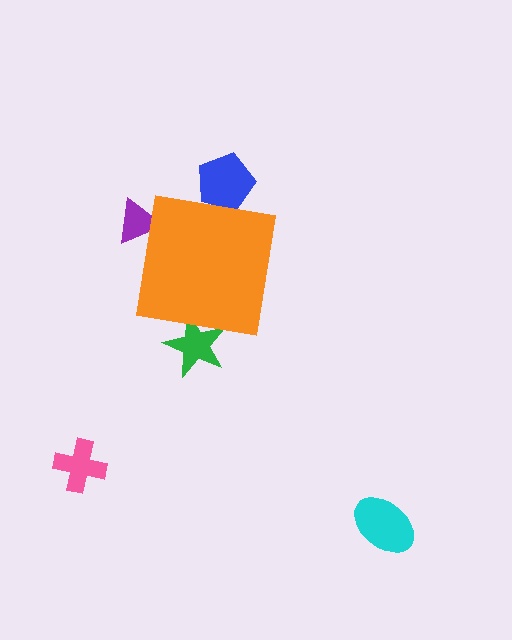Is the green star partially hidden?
Yes, the green star is partially hidden behind the orange square.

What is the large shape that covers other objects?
An orange square.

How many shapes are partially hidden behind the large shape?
3 shapes are partially hidden.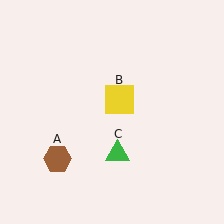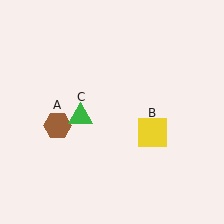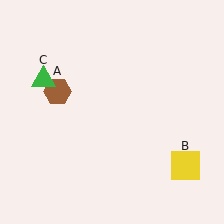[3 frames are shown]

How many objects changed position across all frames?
3 objects changed position: brown hexagon (object A), yellow square (object B), green triangle (object C).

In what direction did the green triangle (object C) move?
The green triangle (object C) moved up and to the left.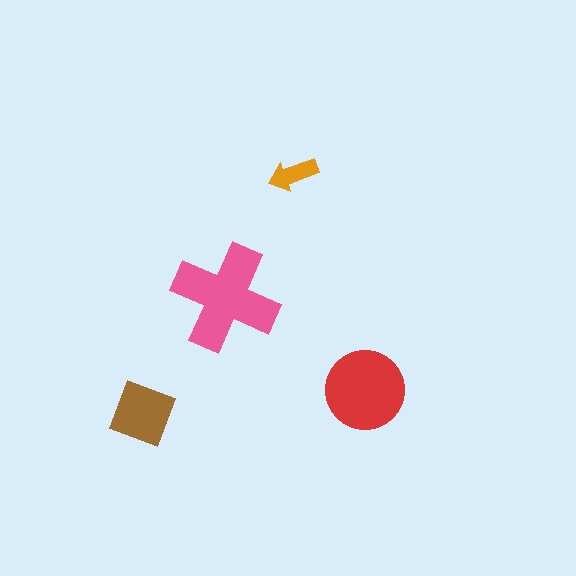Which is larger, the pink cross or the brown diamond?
The pink cross.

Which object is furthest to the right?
The red circle is rightmost.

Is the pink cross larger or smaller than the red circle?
Larger.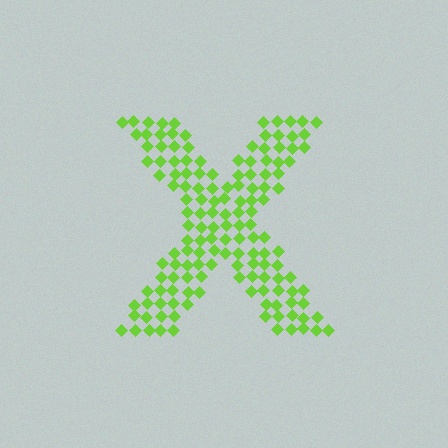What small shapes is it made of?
It is made of small diamonds.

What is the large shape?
The large shape is the letter X.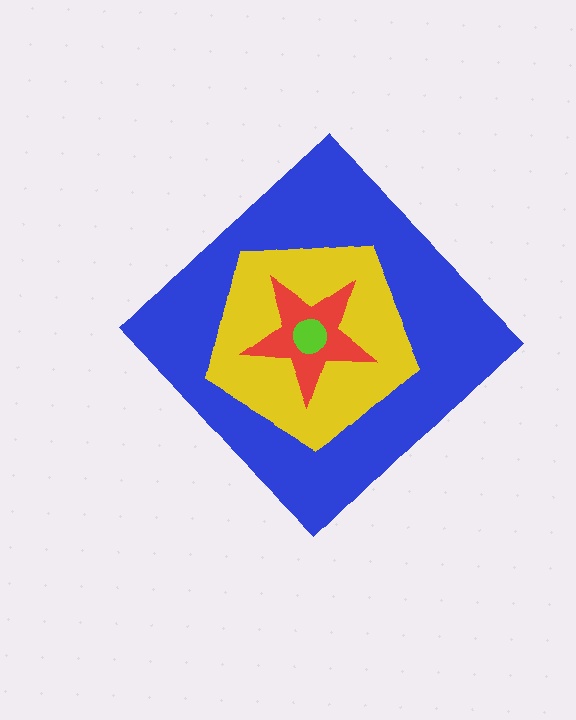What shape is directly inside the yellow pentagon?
The red star.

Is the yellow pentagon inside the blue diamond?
Yes.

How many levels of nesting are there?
4.